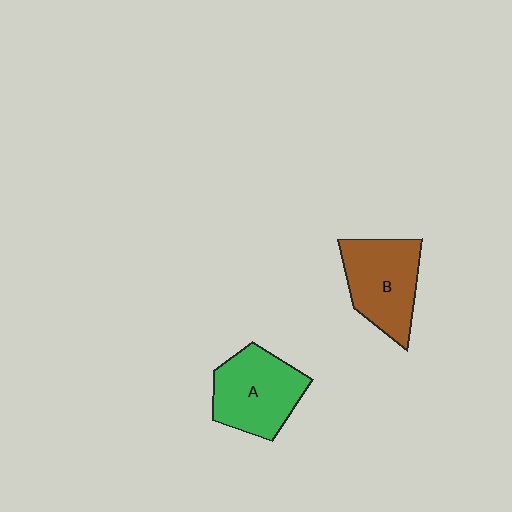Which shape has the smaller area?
Shape B (brown).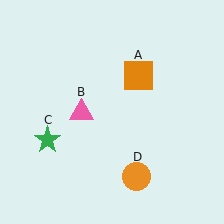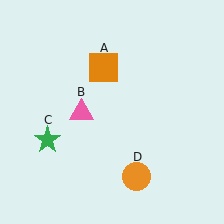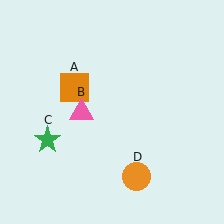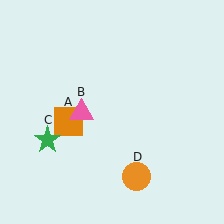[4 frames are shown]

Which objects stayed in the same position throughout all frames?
Pink triangle (object B) and green star (object C) and orange circle (object D) remained stationary.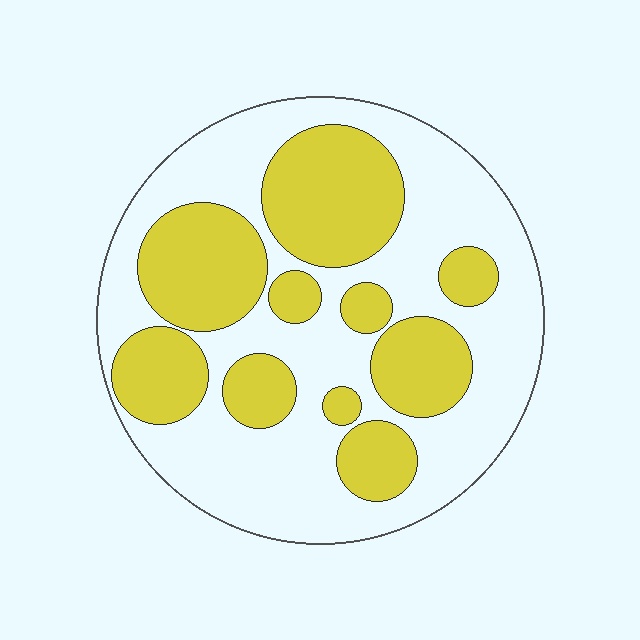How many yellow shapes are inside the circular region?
10.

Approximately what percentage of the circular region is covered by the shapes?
Approximately 40%.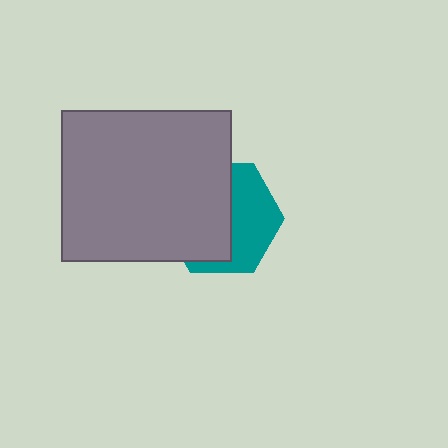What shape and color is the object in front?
The object in front is a gray rectangle.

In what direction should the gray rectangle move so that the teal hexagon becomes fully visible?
The gray rectangle should move left. That is the shortest direction to clear the overlap and leave the teal hexagon fully visible.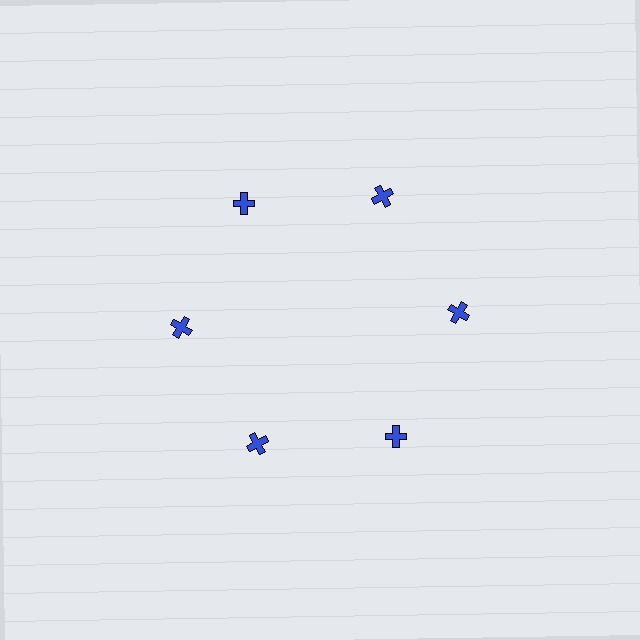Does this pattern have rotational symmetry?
Yes, this pattern has 6-fold rotational symmetry. It looks the same after rotating 60 degrees around the center.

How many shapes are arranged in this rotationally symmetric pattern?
There are 6 shapes, arranged in 6 groups of 1.